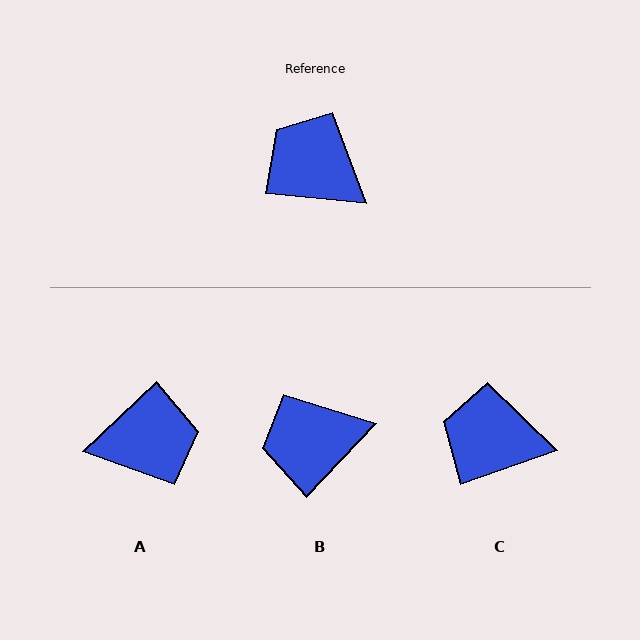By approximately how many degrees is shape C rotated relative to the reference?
Approximately 25 degrees counter-clockwise.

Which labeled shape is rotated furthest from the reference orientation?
A, about 131 degrees away.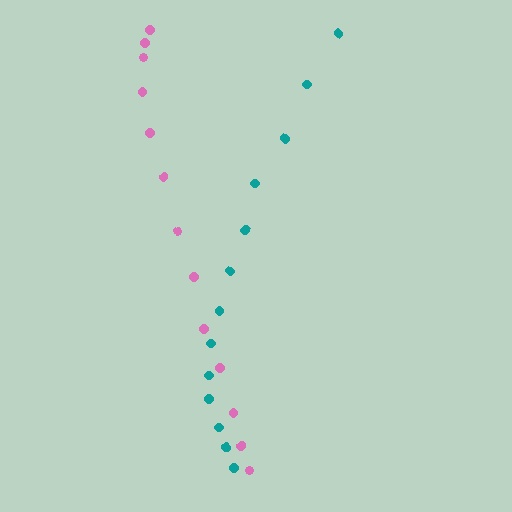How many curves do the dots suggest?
There are 2 distinct paths.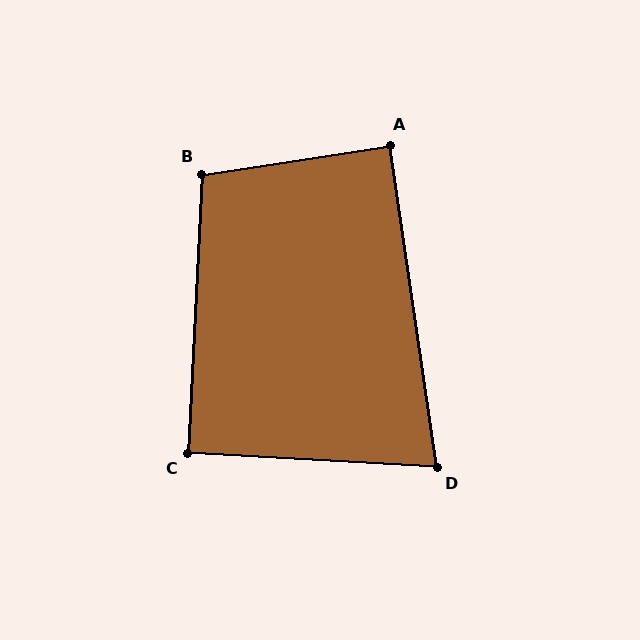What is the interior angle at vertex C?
Approximately 90 degrees (approximately right).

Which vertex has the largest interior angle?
B, at approximately 101 degrees.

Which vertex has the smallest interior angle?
D, at approximately 79 degrees.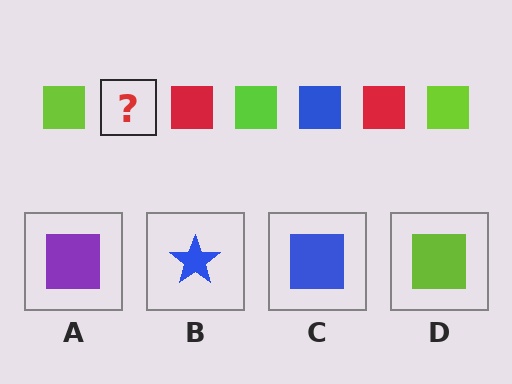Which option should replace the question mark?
Option C.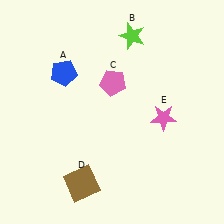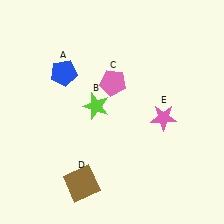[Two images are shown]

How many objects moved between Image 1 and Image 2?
1 object moved between the two images.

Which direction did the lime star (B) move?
The lime star (B) moved down.